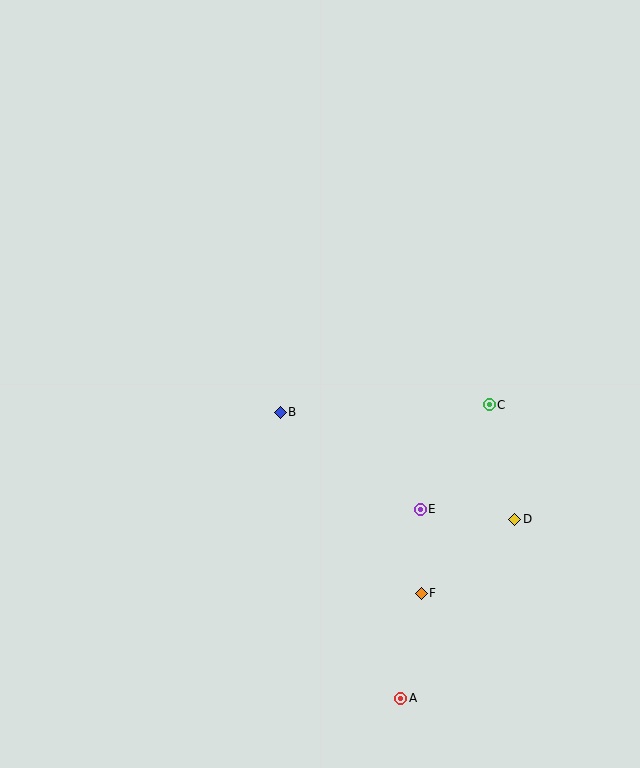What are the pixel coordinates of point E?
Point E is at (420, 509).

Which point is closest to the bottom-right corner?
Point A is closest to the bottom-right corner.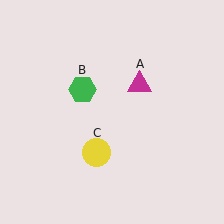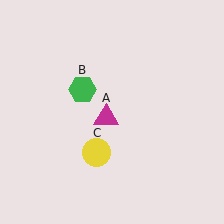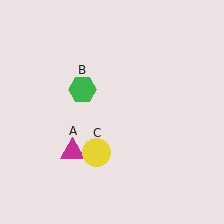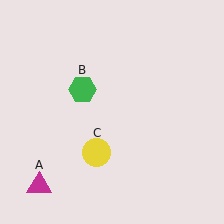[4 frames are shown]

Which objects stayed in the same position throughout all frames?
Green hexagon (object B) and yellow circle (object C) remained stationary.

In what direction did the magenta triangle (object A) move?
The magenta triangle (object A) moved down and to the left.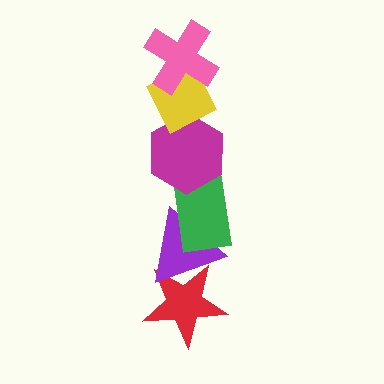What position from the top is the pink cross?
The pink cross is 1st from the top.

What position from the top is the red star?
The red star is 6th from the top.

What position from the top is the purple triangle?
The purple triangle is 5th from the top.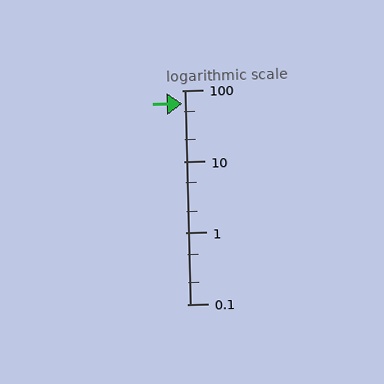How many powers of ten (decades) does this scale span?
The scale spans 3 decades, from 0.1 to 100.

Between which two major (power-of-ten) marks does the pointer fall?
The pointer is between 10 and 100.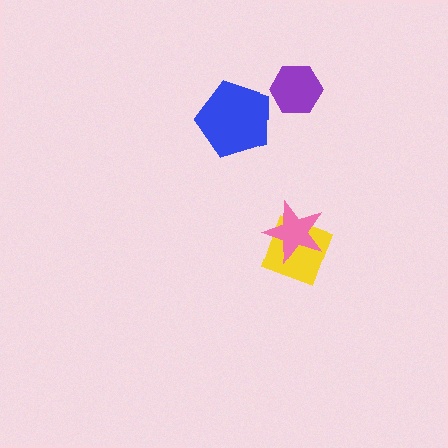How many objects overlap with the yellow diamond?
1 object overlaps with the yellow diamond.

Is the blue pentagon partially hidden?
No, no other shape covers it.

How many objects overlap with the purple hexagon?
0 objects overlap with the purple hexagon.